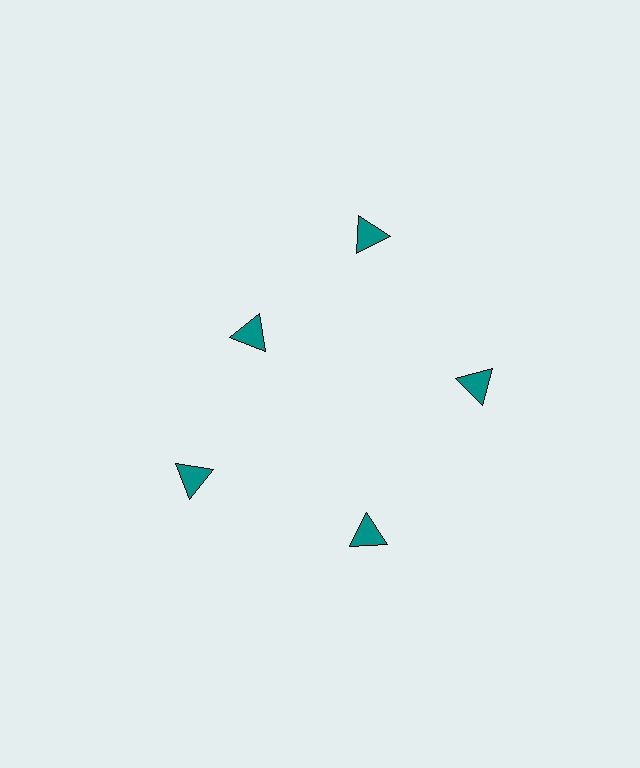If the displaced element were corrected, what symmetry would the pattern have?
It would have 5-fold rotational symmetry — the pattern would map onto itself every 72 degrees.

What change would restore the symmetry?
The symmetry would be restored by moving it outward, back onto the ring so that all 5 triangles sit at equal angles and equal distance from the center.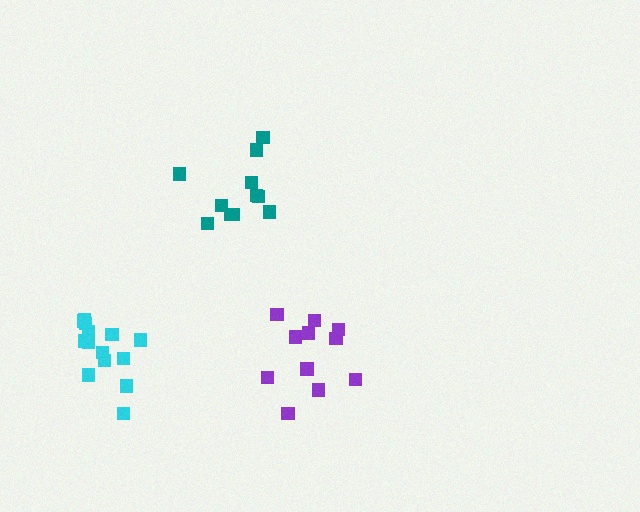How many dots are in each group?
Group 1: 14 dots, Group 2: 11 dots, Group 3: 11 dots (36 total).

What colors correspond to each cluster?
The clusters are colored: cyan, purple, teal.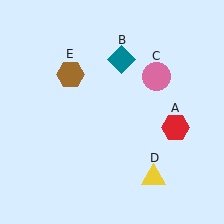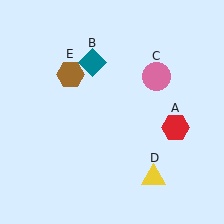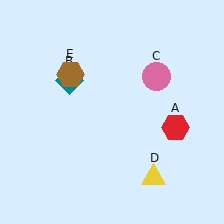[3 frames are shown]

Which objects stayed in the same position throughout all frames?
Red hexagon (object A) and pink circle (object C) and yellow triangle (object D) and brown hexagon (object E) remained stationary.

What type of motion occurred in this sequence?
The teal diamond (object B) rotated counterclockwise around the center of the scene.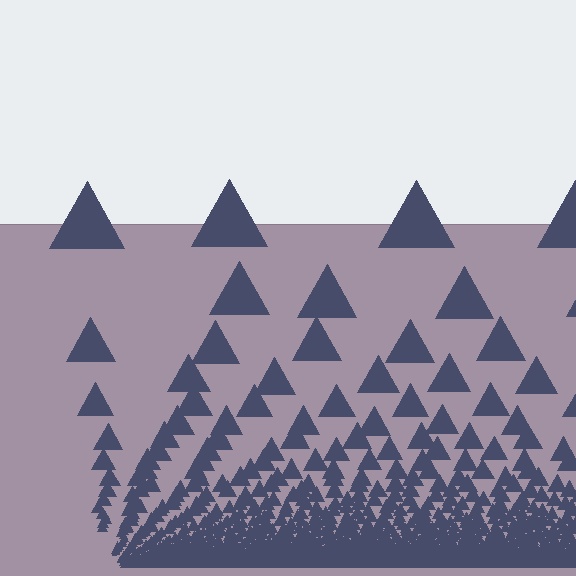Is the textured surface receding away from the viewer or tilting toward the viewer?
The surface appears to tilt toward the viewer. Texture elements get larger and sparser toward the top.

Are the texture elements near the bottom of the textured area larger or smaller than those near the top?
Smaller. The gradient is inverted — elements near the bottom are smaller and denser.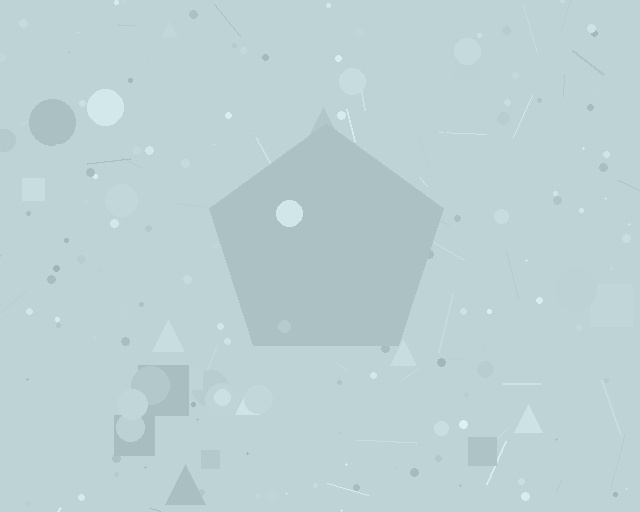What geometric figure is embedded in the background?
A pentagon is embedded in the background.